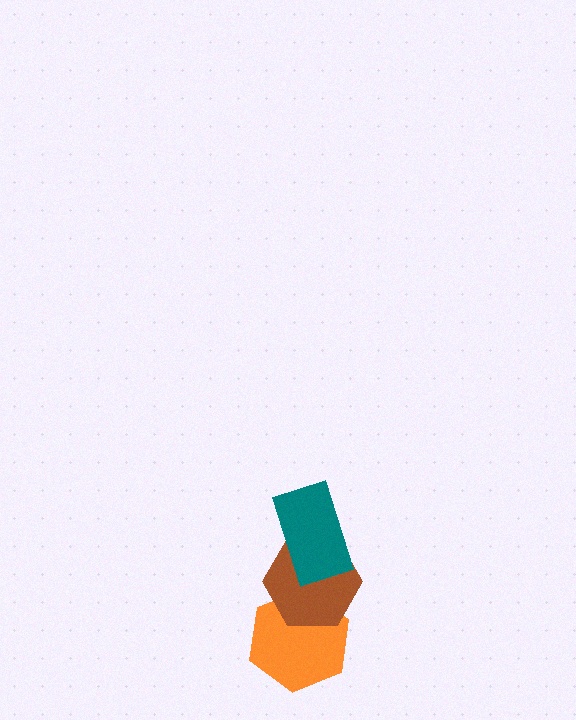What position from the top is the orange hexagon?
The orange hexagon is 3rd from the top.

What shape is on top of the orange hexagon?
The brown hexagon is on top of the orange hexagon.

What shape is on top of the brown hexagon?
The teal rectangle is on top of the brown hexagon.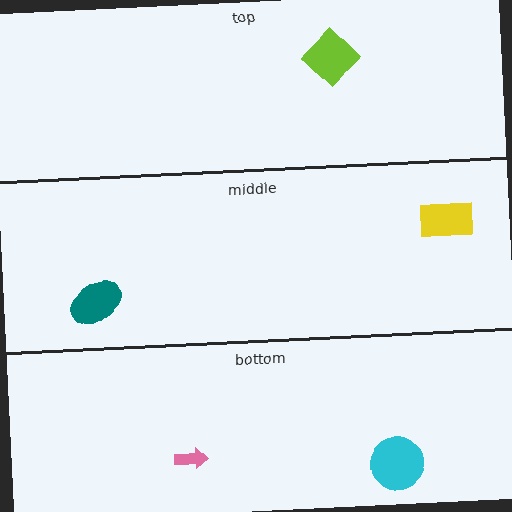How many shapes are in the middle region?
2.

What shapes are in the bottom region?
The cyan circle, the pink arrow.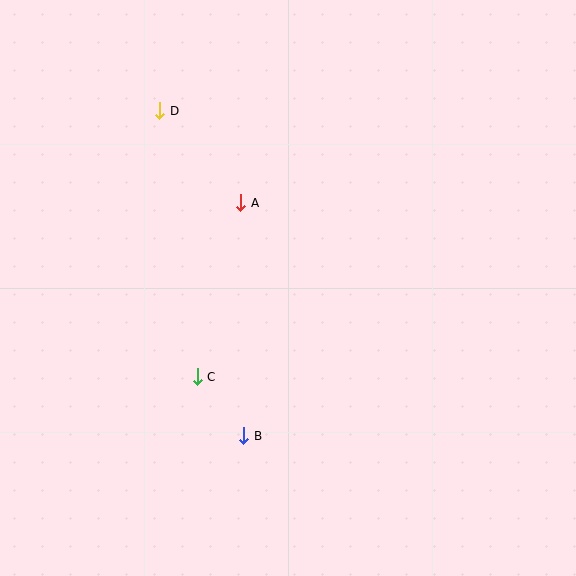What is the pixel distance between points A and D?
The distance between A and D is 123 pixels.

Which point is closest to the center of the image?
Point A at (241, 203) is closest to the center.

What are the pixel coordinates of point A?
Point A is at (241, 203).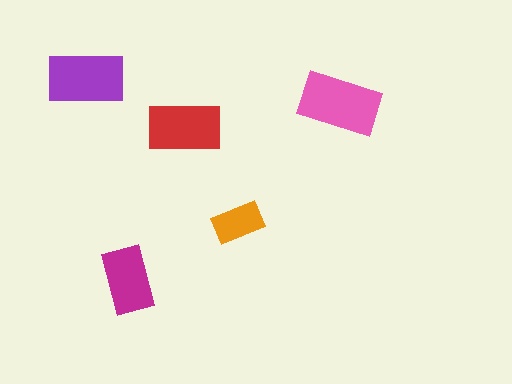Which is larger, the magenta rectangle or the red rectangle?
The red one.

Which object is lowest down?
The magenta rectangle is bottommost.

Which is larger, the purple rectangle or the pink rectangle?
The pink one.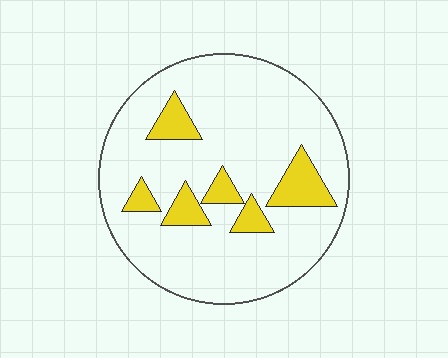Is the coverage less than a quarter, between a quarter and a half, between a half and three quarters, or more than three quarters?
Less than a quarter.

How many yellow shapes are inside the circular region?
6.